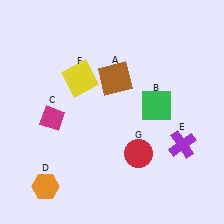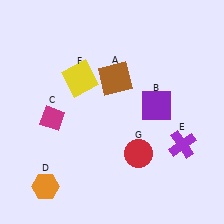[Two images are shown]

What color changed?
The square (B) changed from green in Image 1 to purple in Image 2.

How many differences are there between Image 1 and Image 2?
There is 1 difference between the two images.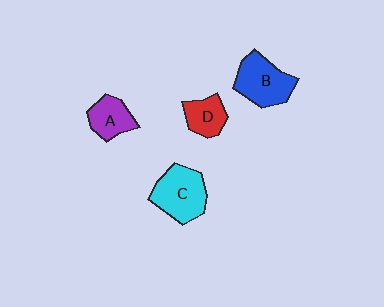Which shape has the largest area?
Shape C (cyan).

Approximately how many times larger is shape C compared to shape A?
Approximately 1.6 times.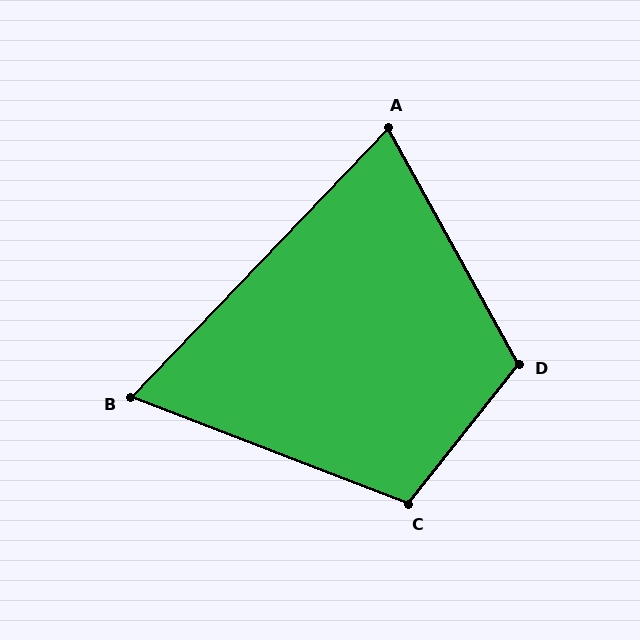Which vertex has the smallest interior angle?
B, at approximately 67 degrees.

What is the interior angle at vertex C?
Approximately 107 degrees (obtuse).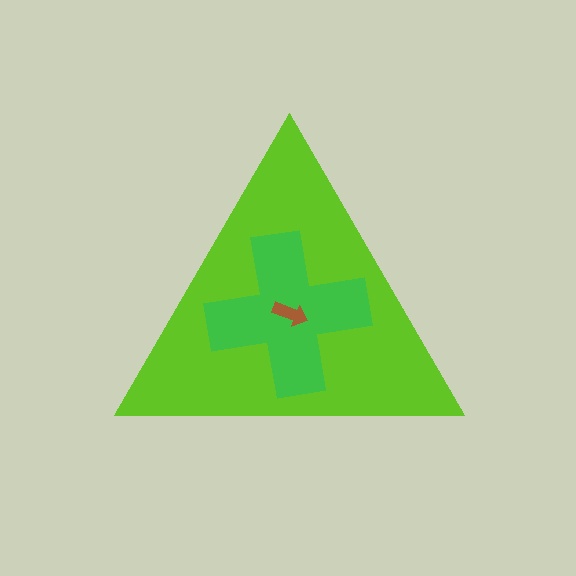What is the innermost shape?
The brown arrow.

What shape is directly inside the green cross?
The brown arrow.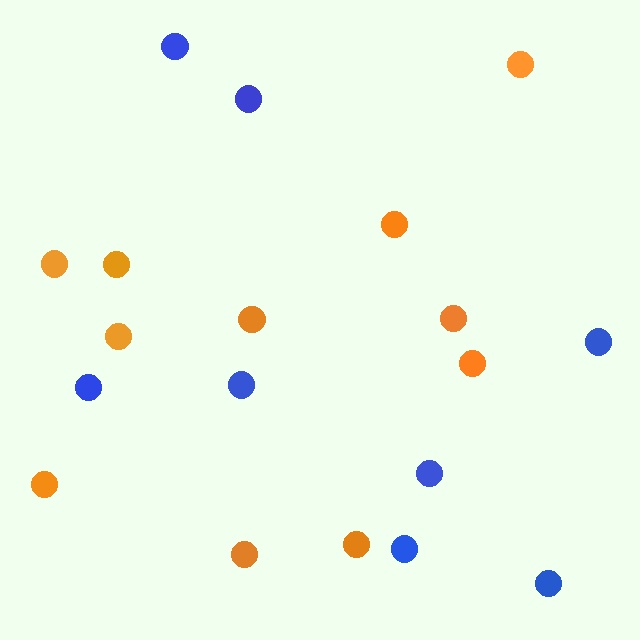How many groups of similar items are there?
There are 2 groups: one group of blue circles (8) and one group of orange circles (11).